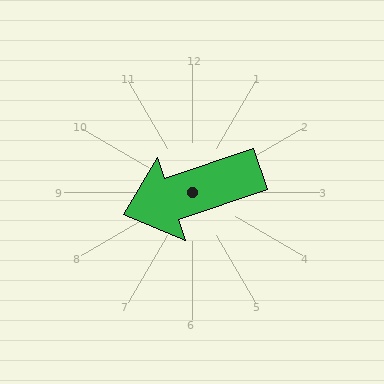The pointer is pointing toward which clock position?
Roughly 8 o'clock.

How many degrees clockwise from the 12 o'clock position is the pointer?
Approximately 252 degrees.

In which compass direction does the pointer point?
West.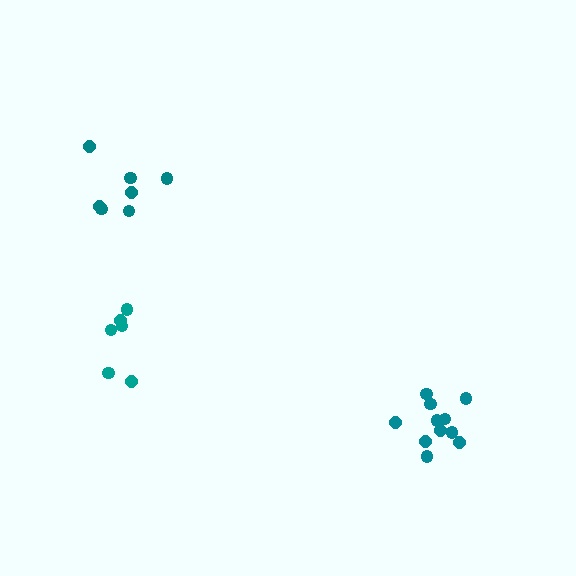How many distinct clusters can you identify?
There are 3 distinct clusters.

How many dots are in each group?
Group 1: 7 dots, Group 2: 6 dots, Group 3: 11 dots (24 total).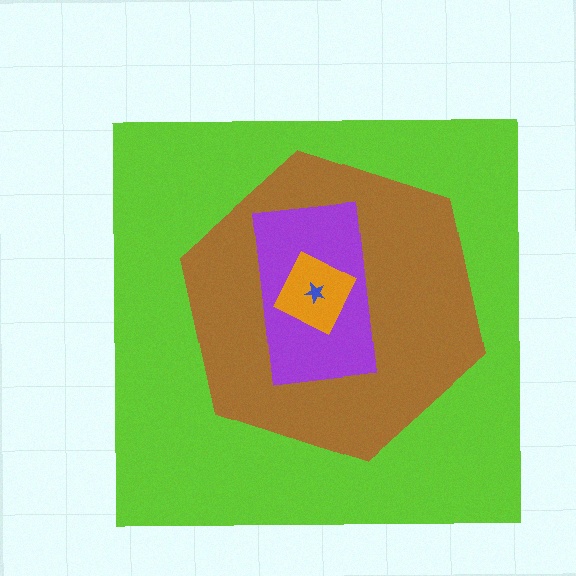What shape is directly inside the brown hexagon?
The purple rectangle.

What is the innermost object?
The blue star.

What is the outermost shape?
The lime square.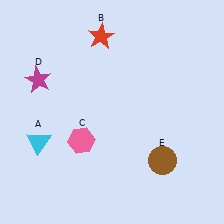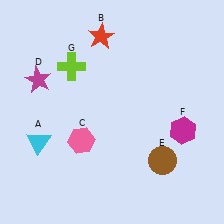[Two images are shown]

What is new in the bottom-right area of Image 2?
A magenta hexagon (F) was added in the bottom-right area of Image 2.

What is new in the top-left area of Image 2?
A lime cross (G) was added in the top-left area of Image 2.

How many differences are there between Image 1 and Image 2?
There are 2 differences between the two images.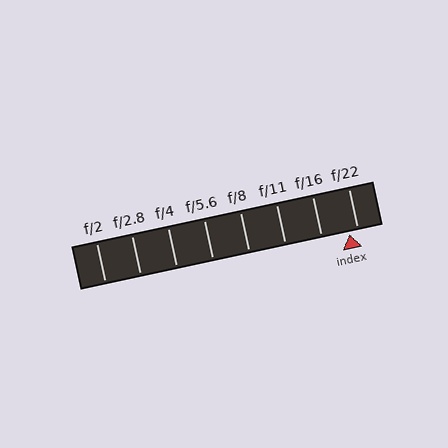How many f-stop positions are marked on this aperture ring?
There are 8 f-stop positions marked.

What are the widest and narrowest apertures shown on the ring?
The widest aperture shown is f/2 and the narrowest is f/22.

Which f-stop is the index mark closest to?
The index mark is closest to f/22.